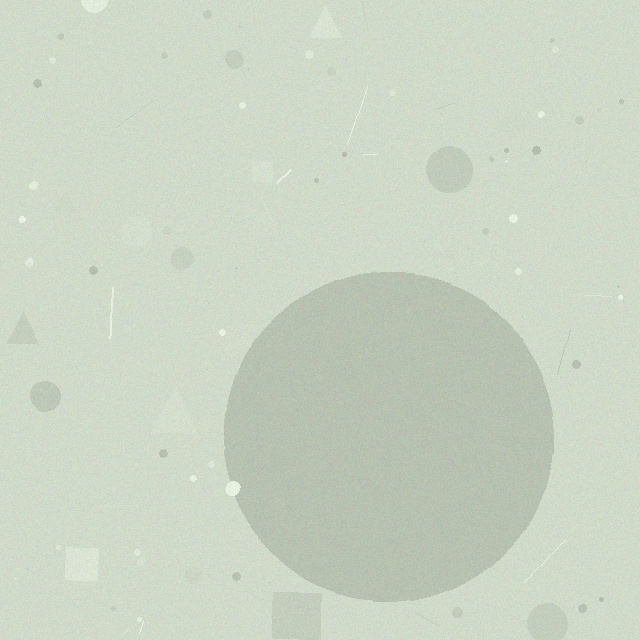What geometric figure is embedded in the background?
A circle is embedded in the background.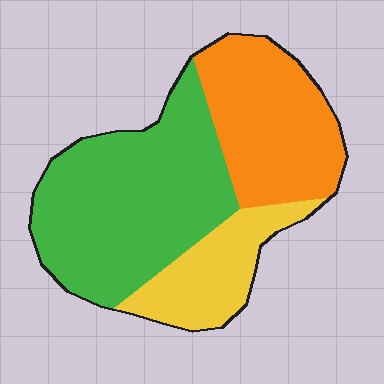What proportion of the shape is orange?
Orange covers 31% of the shape.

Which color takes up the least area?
Yellow, at roughly 20%.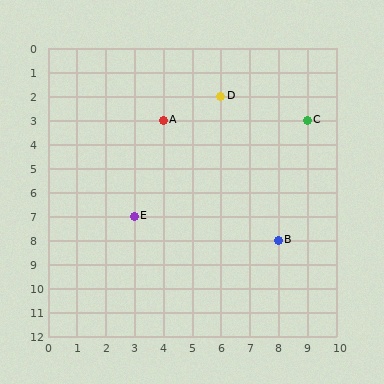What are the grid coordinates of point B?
Point B is at grid coordinates (8, 8).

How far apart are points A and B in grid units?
Points A and B are 4 columns and 5 rows apart (about 6.4 grid units diagonally).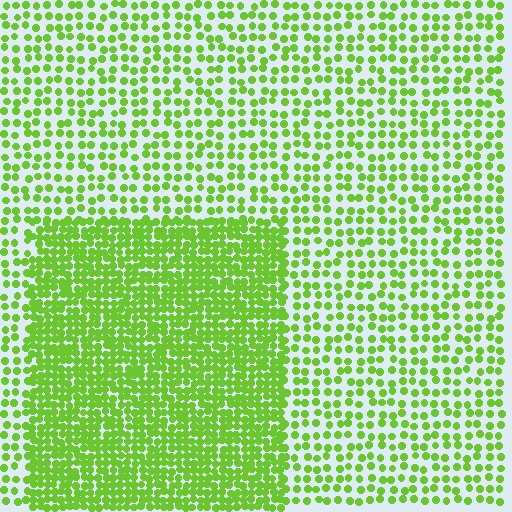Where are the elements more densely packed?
The elements are more densely packed inside the rectangle boundary.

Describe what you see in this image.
The image contains small lime elements arranged at two different densities. A rectangle-shaped region is visible where the elements are more densely packed than the surrounding area.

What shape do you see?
I see a rectangle.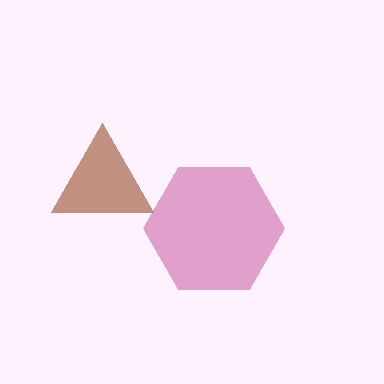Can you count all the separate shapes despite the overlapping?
Yes, there are 2 separate shapes.